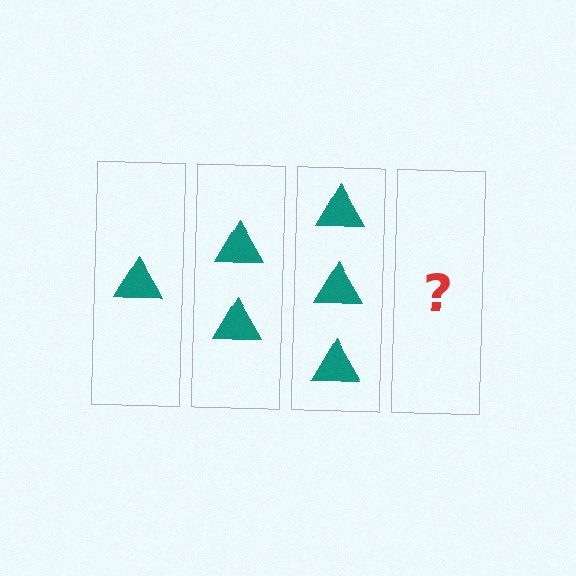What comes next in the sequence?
The next element should be 4 triangles.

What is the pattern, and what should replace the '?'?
The pattern is that each step adds one more triangle. The '?' should be 4 triangles.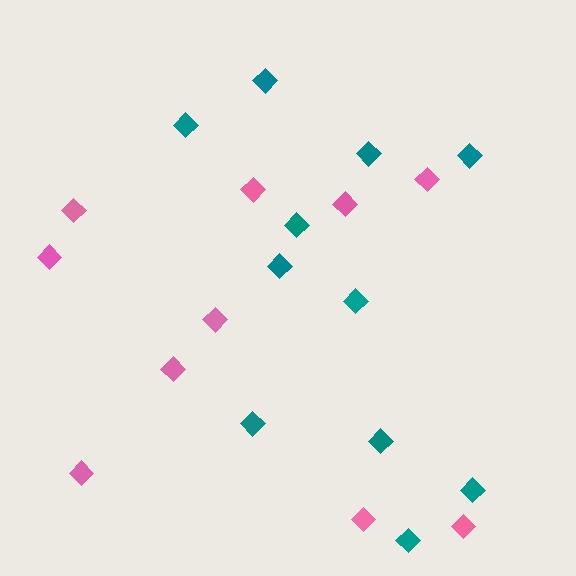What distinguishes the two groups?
There are 2 groups: one group of pink diamonds (10) and one group of teal diamonds (11).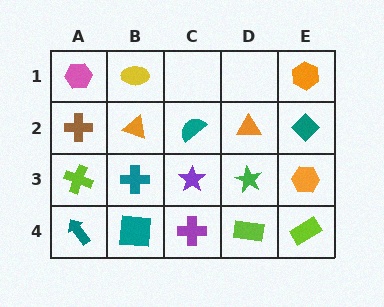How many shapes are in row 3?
5 shapes.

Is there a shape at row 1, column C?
No, that cell is empty.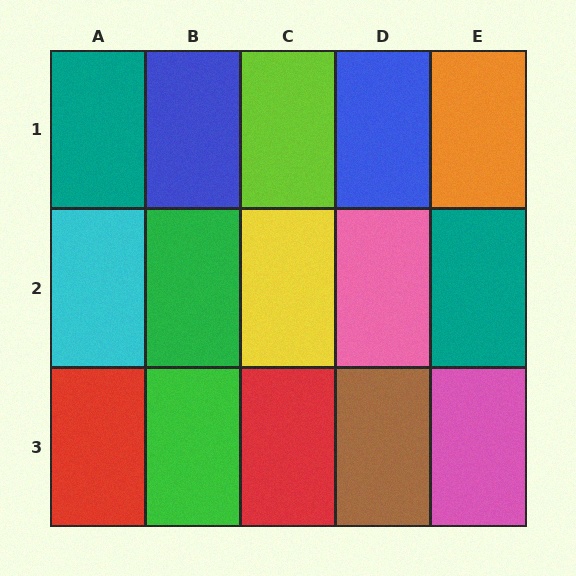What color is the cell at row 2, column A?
Cyan.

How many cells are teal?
2 cells are teal.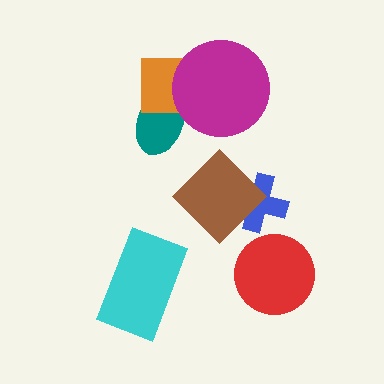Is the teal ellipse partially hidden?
Yes, it is partially covered by another shape.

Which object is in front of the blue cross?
The brown diamond is in front of the blue cross.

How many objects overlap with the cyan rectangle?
0 objects overlap with the cyan rectangle.